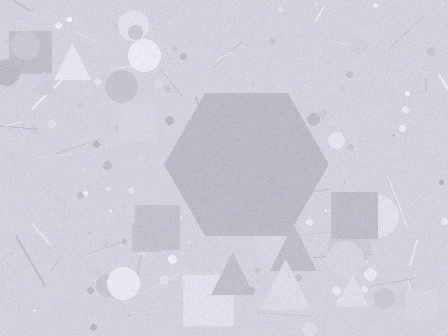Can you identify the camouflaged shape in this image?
The camouflaged shape is a hexagon.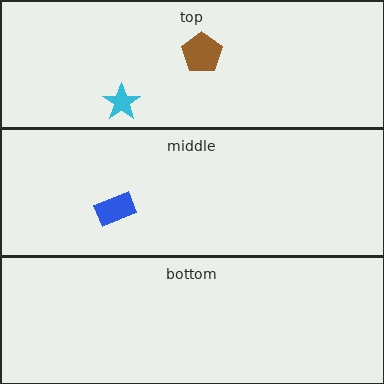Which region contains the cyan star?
The top region.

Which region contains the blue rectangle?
The middle region.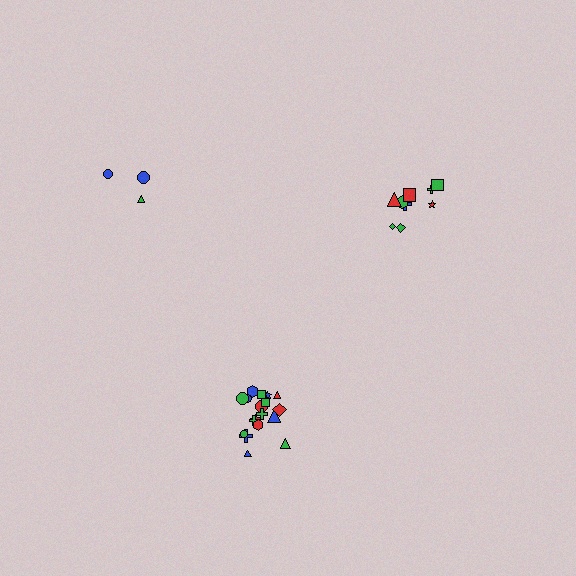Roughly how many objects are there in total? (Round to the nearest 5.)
Roughly 30 objects in total.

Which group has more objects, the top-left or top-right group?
The top-right group.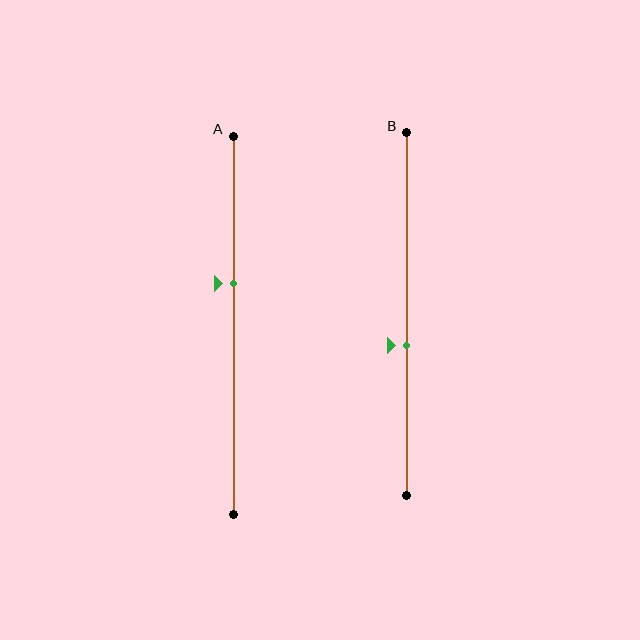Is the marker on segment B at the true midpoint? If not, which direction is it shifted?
No, the marker on segment B is shifted downward by about 9% of the segment length.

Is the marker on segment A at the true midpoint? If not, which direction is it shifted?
No, the marker on segment A is shifted upward by about 11% of the segment length.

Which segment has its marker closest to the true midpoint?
Segment B has its marker closest to the true midpoint.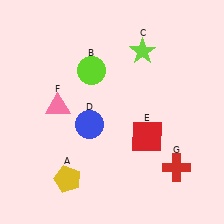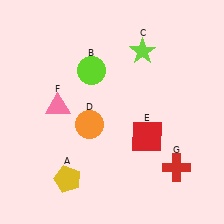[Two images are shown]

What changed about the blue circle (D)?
In Image 1, D is blue. In Image 2, it changed to orange.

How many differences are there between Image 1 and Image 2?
There is 1 difference between the two images.